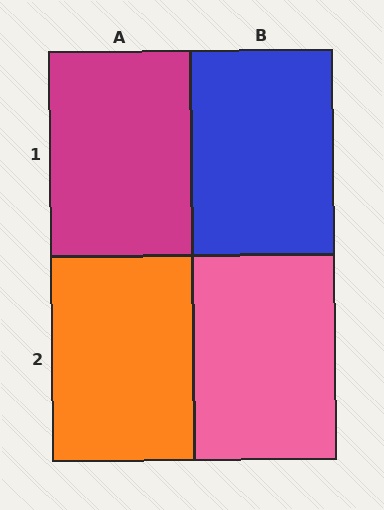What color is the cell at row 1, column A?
Magenta.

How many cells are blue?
1 cell is blue.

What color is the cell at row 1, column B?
Blue.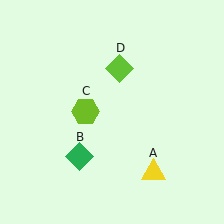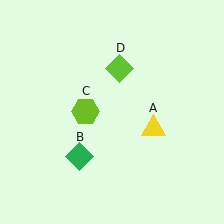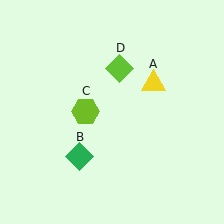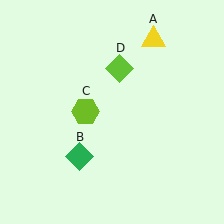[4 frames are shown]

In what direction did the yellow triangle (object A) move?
The yellow triangle (object A) moved up.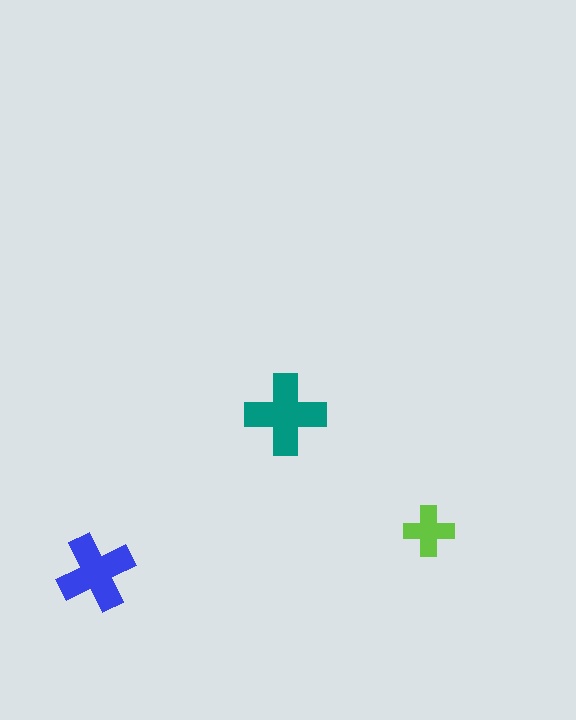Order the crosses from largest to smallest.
the teal one, the blue one, the lime one.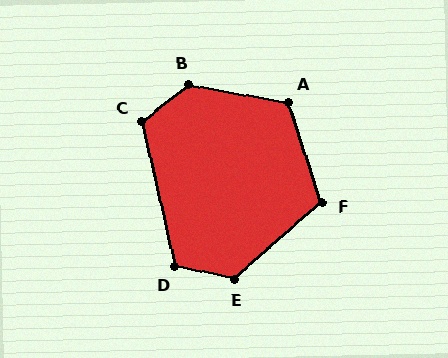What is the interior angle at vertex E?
Approximately 127 degrees (obtuse).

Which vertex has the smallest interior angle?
F, at approximately 113 degrees.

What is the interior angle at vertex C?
Approximately 115 degrees (obtuse).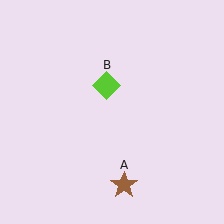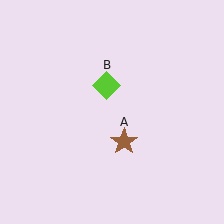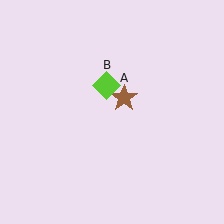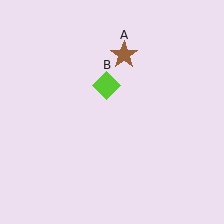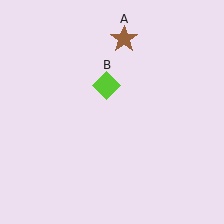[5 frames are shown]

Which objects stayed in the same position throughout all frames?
Lime diamond (object B) remained stationary.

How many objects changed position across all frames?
1 object changed position: brown star (object A).